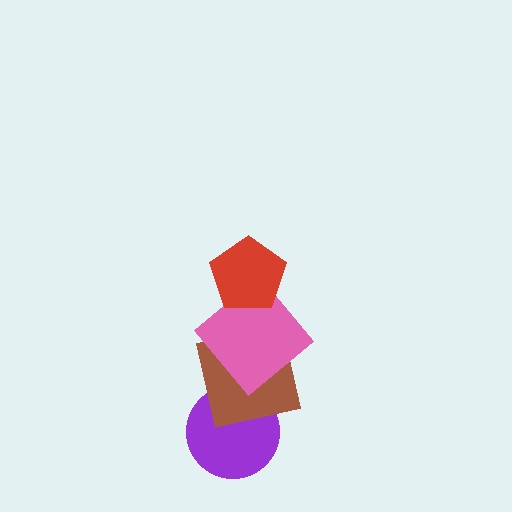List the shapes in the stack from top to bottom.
From top to bottom: the red pentagon, the pink diamond, the brown square, the purple circle.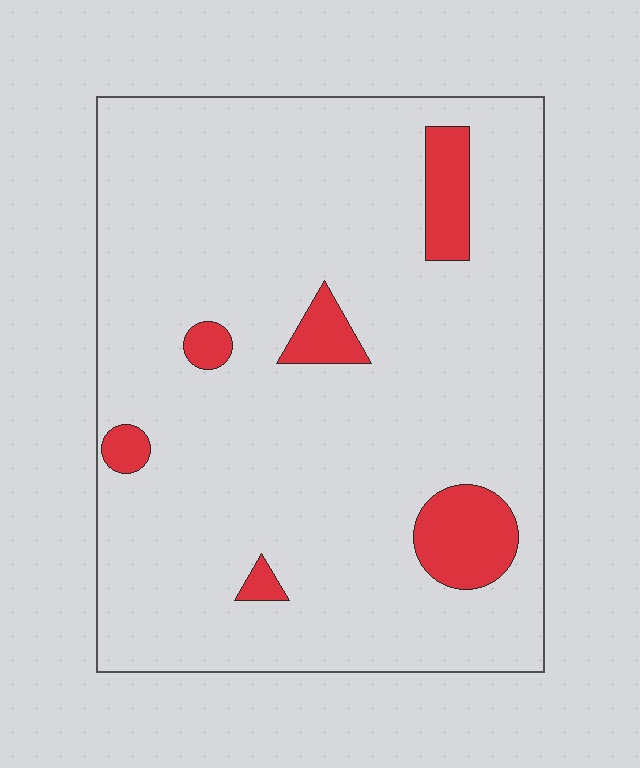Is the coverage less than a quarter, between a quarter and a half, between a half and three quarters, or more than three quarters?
Less than a quarter.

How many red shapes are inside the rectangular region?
6.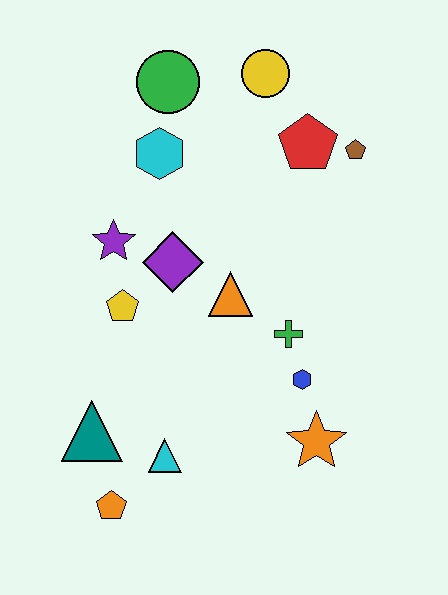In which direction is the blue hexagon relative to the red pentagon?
The blue hexagon is below the red pentagon.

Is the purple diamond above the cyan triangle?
Yes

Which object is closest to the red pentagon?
The brown pentagon is closest to the red pentagon.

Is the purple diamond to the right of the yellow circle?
No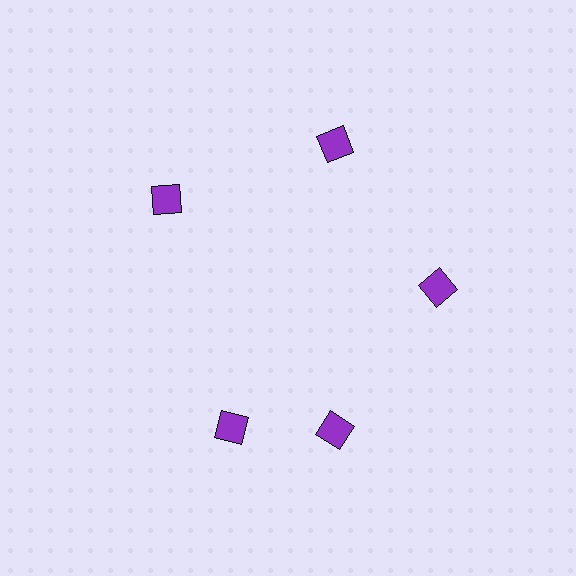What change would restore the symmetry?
The symmetry would be restored by rotating it back into even spacing with its neighbors so that all 5 diamonds sit at equal angles and equal distance from the center.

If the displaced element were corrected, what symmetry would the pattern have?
It would have 5-fold rotational symmetry — the pattern would map onto itself every 72 degrees.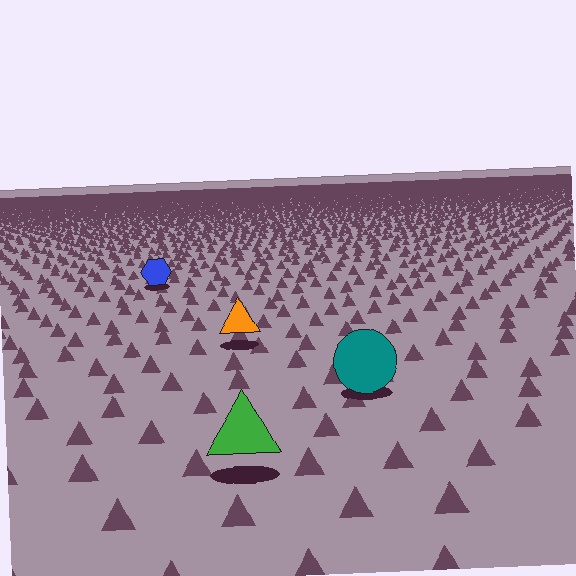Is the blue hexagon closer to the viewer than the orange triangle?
No. The orange triangle is closer — you can tell from the texture gradient: the ground texture is coarser near it.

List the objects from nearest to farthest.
From nearest to farthest: the green triangle, the teal circle, the orange triangle, the blue hexagon.